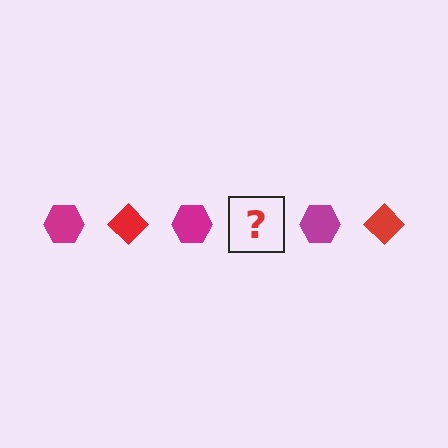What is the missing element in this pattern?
The missing element is a red diamond.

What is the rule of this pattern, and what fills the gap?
The rule is that the pattern alternates between magenta hexagon and red diamond. The gap should be filled with a red diamond.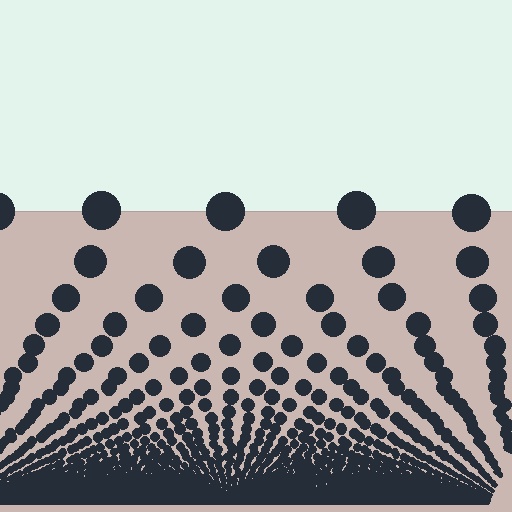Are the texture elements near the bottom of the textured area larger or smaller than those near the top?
Smaller. The gradient is inverted — elements near the bottom are smaller and denser.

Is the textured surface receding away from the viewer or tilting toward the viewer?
The surface appears to tilt toward the viewer. Texture elements get larger and sparser toward the top.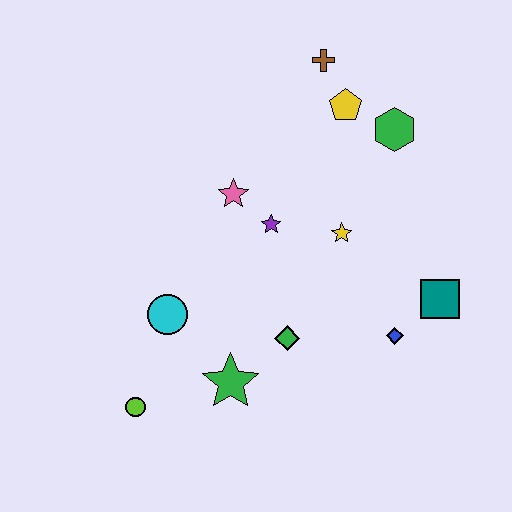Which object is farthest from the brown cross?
The lime circle is farthest from the brown cross.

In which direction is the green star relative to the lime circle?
The green star is to the right of the lime circle.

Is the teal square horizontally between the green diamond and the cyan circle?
No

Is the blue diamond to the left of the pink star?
No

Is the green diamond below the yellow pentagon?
Yes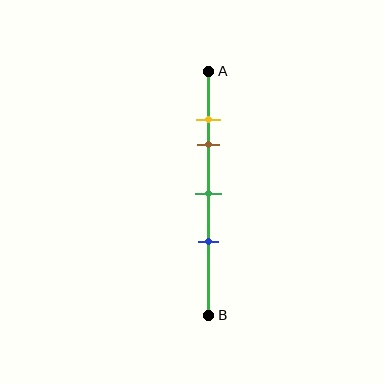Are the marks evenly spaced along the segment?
No, the marks are not evenly spaced.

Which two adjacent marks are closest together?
The yellow and brown marks are the closest adjacent pair.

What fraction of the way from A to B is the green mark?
The green mark is approximately 50% (0.5) of the way from A to B.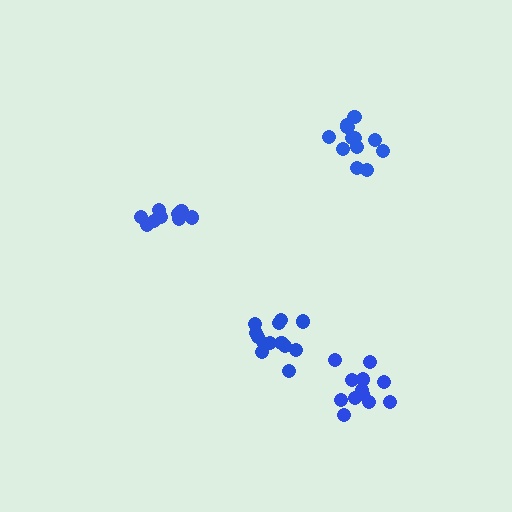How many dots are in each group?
Group 1: 14 dots, Group 2: 12 dots, Group 3: 11 dots, Group 4: 12 dots (49 total).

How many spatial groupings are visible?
There are 4 spatial groupings.